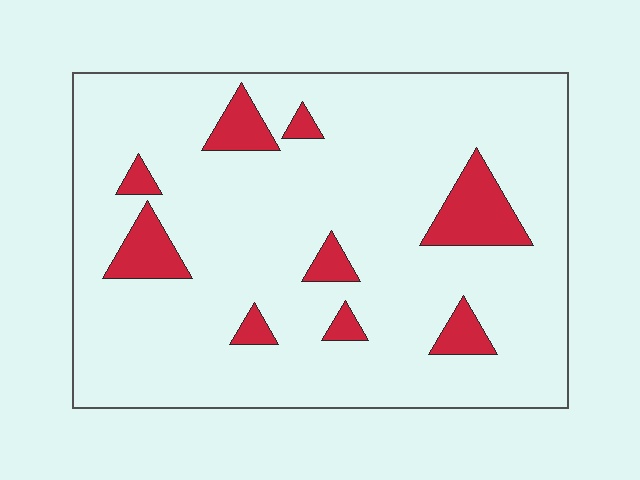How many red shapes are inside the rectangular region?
9.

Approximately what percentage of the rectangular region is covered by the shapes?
Approximately 10%.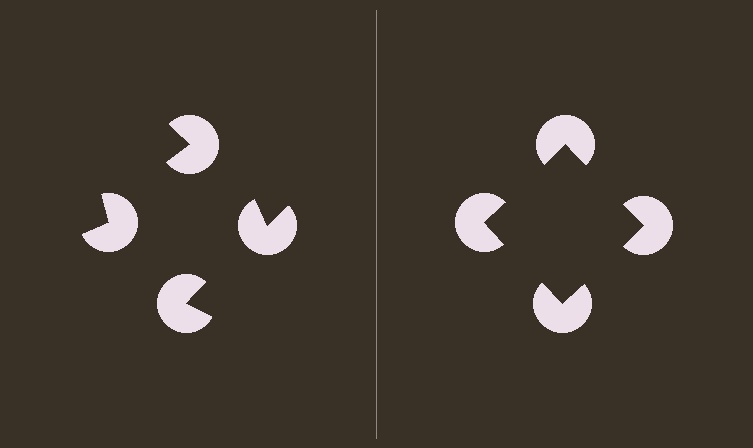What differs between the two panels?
The pac-man discs are positioned identically on both sides; only the wedge orientations differ. On the right they align to a square; on the left they are misaligned.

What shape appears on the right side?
An illusory square.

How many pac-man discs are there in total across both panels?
8 — 4 on each side.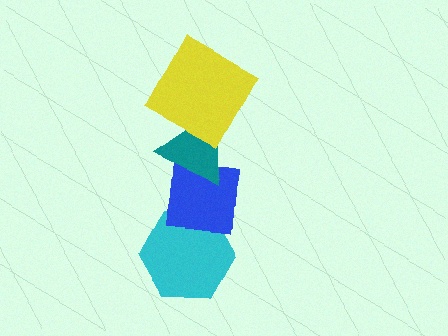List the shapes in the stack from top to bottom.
From top to bottom: the yellow square, the teal triangle, the blue square, the cyan hexagon.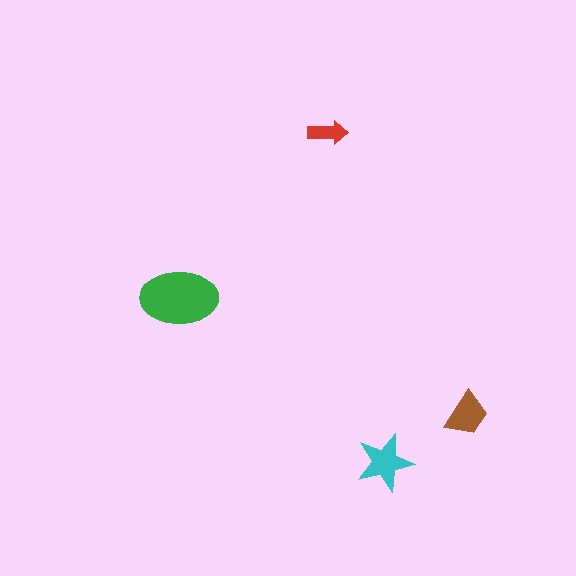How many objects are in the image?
There are 4 objects in the image.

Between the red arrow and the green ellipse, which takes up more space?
The green ellipse.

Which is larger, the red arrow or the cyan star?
The cyan star.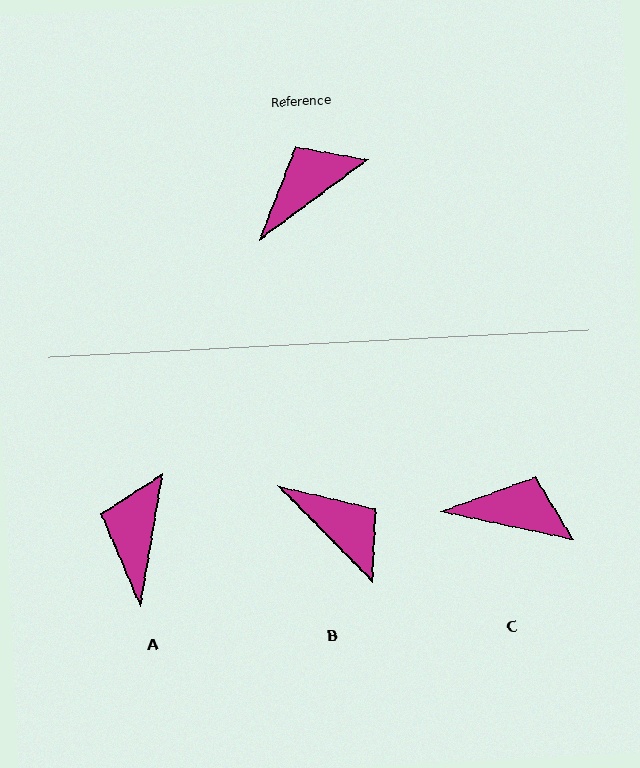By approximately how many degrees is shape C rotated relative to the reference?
Approximately 49 degrees clockwise.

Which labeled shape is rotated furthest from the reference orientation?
B, about 82 degrees away.